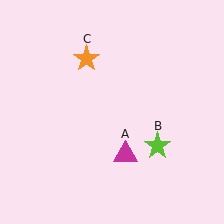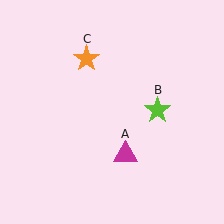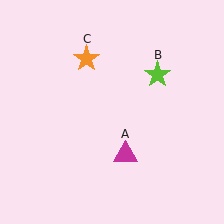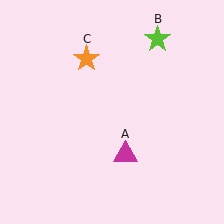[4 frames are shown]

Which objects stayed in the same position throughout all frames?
Magenta triangle (object A) and orange star (object C) remained stationary.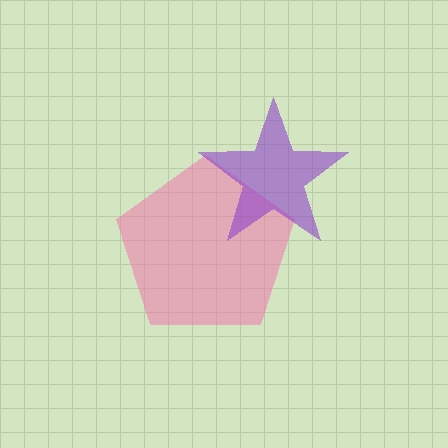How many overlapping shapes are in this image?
There are 2 overlapping shapes in the image.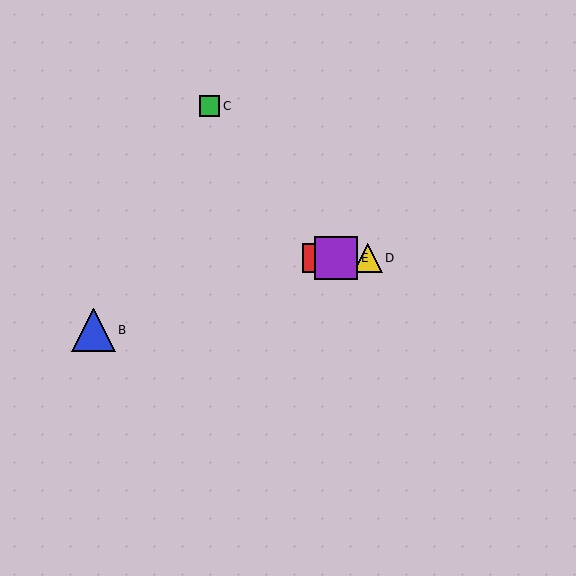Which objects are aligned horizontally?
Objects A, D, E are aligned horizontally.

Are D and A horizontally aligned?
Yes, both are at y≈258.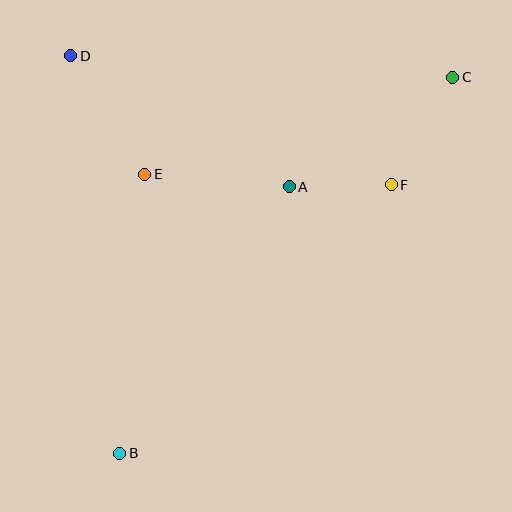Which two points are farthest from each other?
Points B and C are farthest from each other.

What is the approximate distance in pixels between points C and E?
The distance between C and E is approximately 323 pixels.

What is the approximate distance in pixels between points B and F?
The distance between B and F is approximately 382 pixels.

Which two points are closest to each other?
Points A and F are closest to each other.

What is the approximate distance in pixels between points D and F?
The distance between D and F is approximately 345 pixels.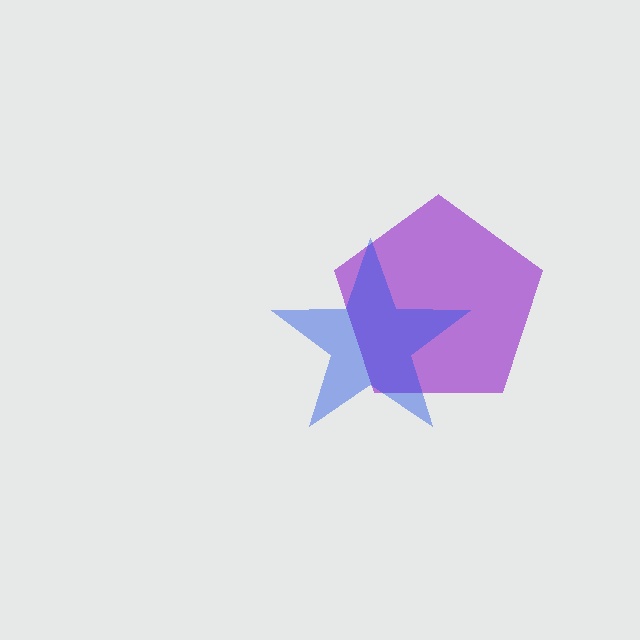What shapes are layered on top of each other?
The layered shapes are: a purple pentagon, a blue star.